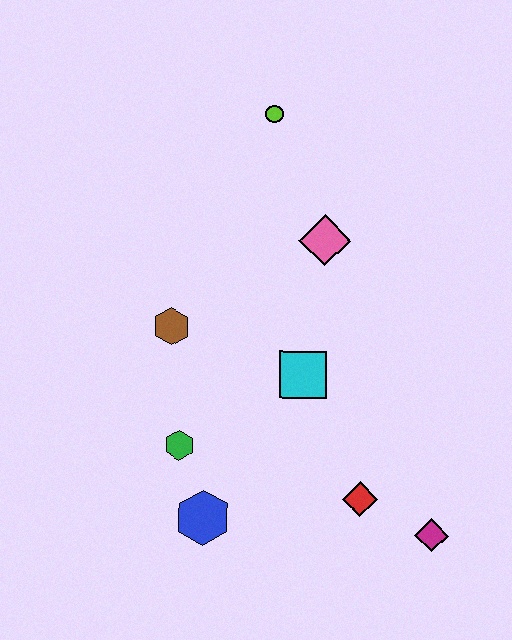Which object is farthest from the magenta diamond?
The lime circle is farthest from the magenta diamond.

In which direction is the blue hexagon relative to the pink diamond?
The blue hexagon is below the pink diamond.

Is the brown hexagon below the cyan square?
No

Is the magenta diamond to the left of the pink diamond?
No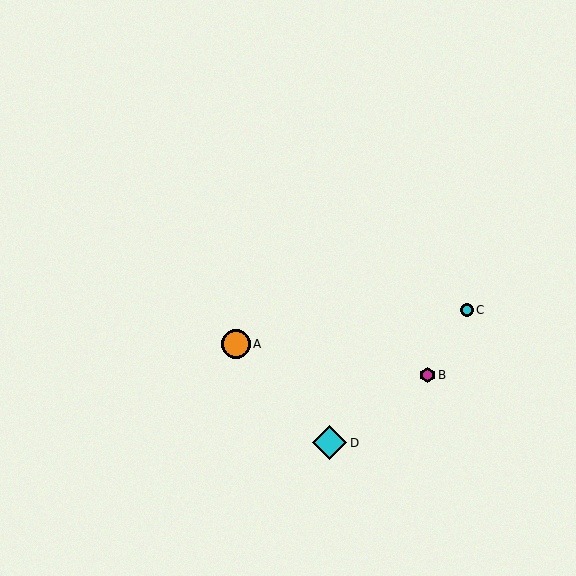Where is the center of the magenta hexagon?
The center of the magenta hexagon is at (427, 375).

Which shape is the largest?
The cyan diamond (labeled D) is the largest.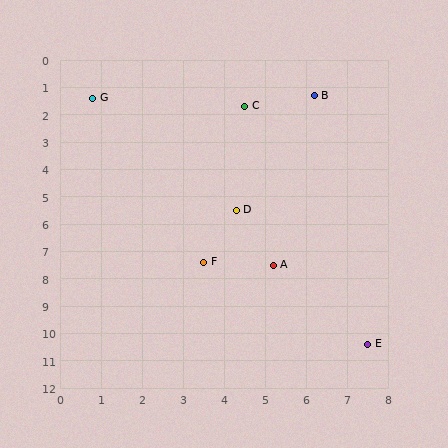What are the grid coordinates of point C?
Point C is at approximately (4.5, 1.7).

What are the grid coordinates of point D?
Point D is at approximately (4.3, 5.5).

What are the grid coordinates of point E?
Point E is at approximately (7.5, 10.4).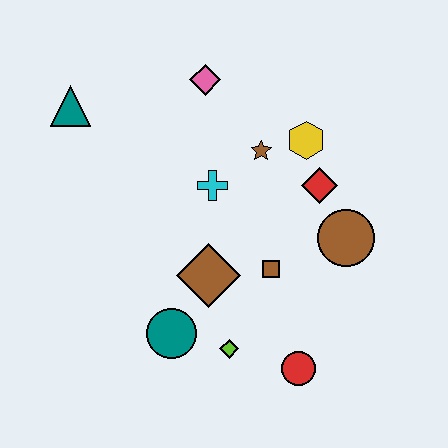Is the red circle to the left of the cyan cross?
No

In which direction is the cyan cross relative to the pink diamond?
The cyan cross is below the pink diamond.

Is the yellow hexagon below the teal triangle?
Yes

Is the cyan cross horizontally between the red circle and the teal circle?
Yes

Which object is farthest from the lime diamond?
The teal triangle is farthest from the lime diamond.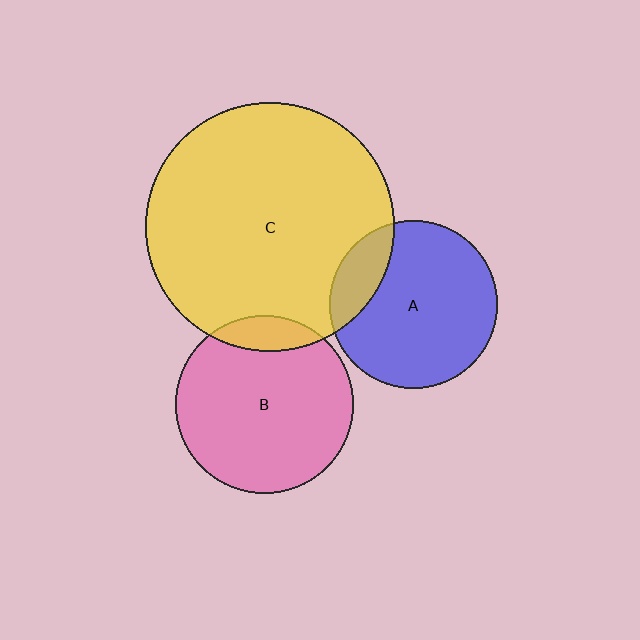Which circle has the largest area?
Circle C (yellow).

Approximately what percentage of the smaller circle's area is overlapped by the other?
Approximately 10%.